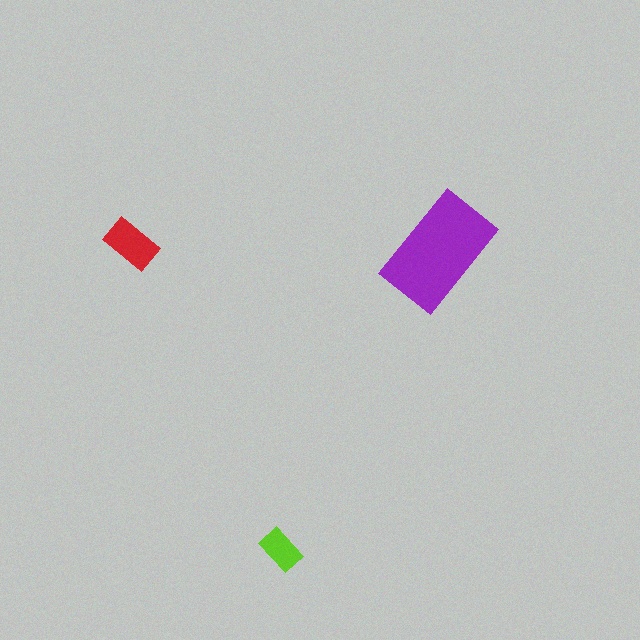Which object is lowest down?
The lime rectangle is bottommost.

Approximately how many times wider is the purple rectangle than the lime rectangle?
About 2.5 times wider.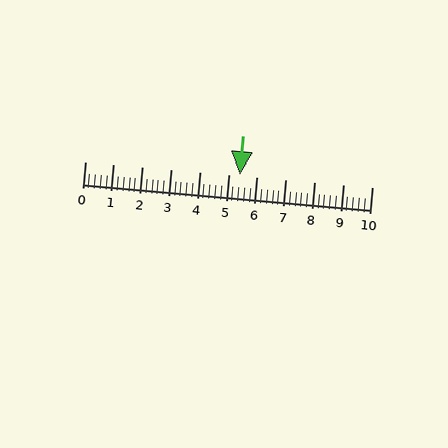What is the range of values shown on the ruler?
The ruler shows values from 0 to 10.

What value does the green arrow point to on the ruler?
The green arrow points to approximately 5.4.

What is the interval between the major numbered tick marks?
The major tick marks are spaced 1 units apart.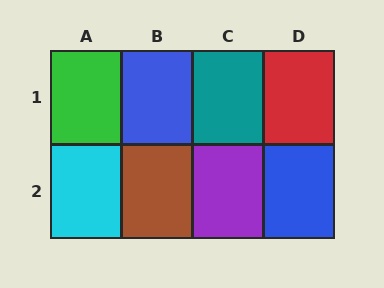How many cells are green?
1 cell is green.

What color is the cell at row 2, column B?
Brown.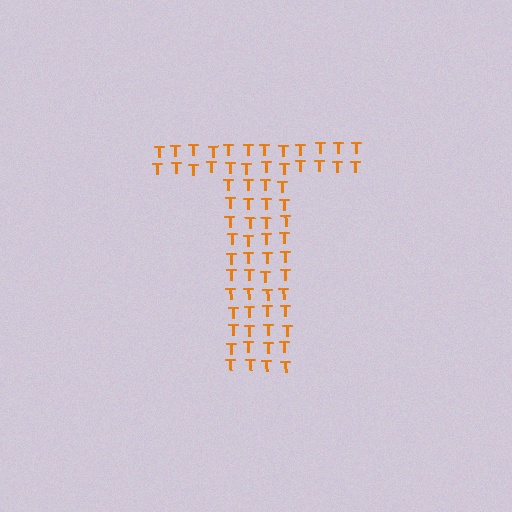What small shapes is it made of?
It is made of small letter T's.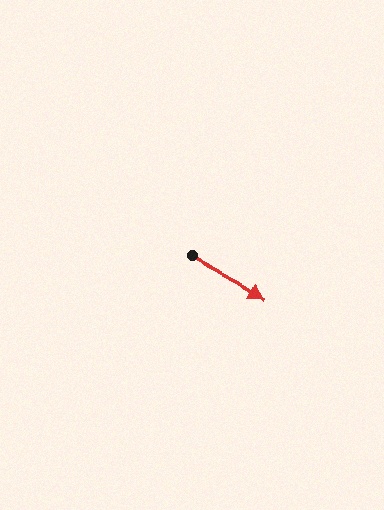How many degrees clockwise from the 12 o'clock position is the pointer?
Approximately 119 degrees.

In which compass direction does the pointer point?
Southeast.